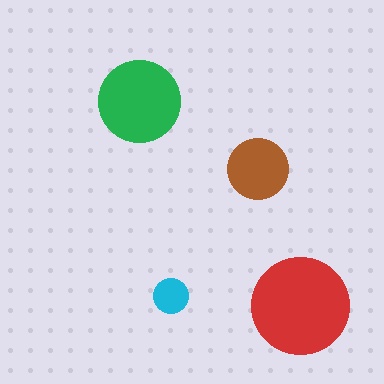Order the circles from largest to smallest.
the red one, the green one, the brown one, the cyan one.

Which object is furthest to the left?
The green circle is leftmost.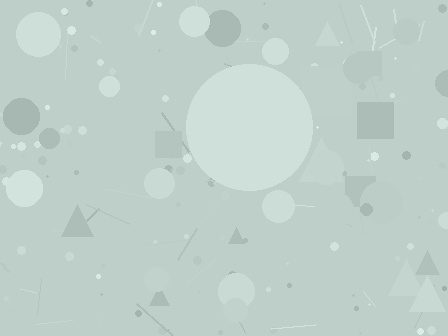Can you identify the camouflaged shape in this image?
The camouflaged shape is a circle.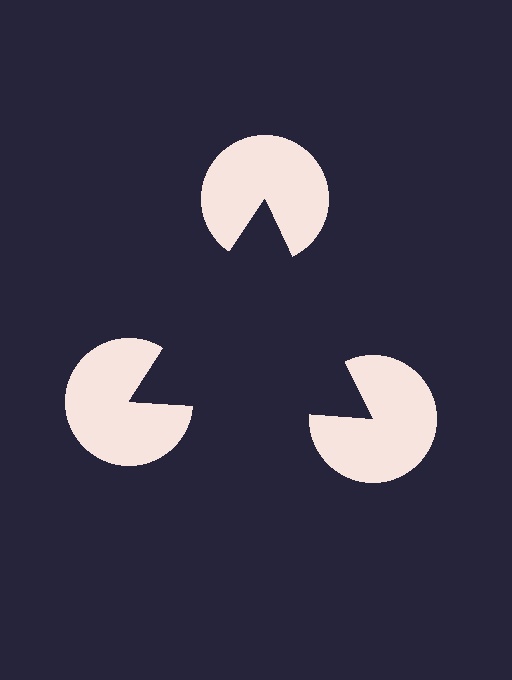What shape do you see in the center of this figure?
An illusory triangle — its edges are inferred from the aligned wedge cuts in the pac-man discs, not physically drawn.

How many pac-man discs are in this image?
There are 3 — one at each vertex of the illusory triangle.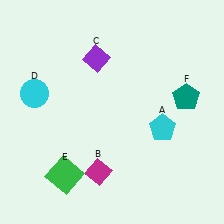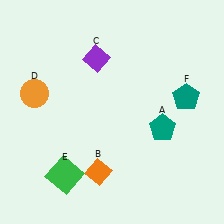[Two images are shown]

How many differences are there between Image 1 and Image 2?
There are 3 differences between the two images.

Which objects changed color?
A changed from cyan to teal. B changed from magenta to orange. D changed from cyan to orange.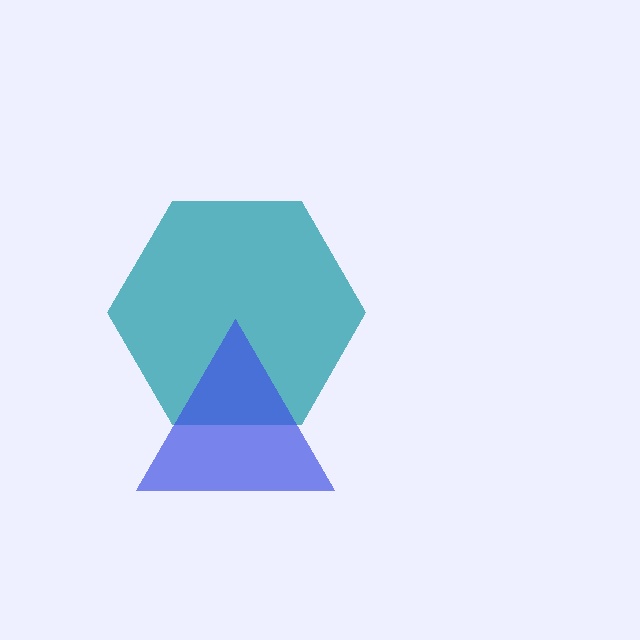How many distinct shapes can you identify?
There are 2 distinct shapes: a teal hexagon, a blue triangle.